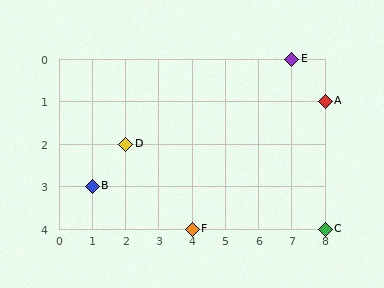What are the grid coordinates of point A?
Point A is at grid coordinates (8, 1).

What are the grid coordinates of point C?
Point C is at grid coordinates (8, 4).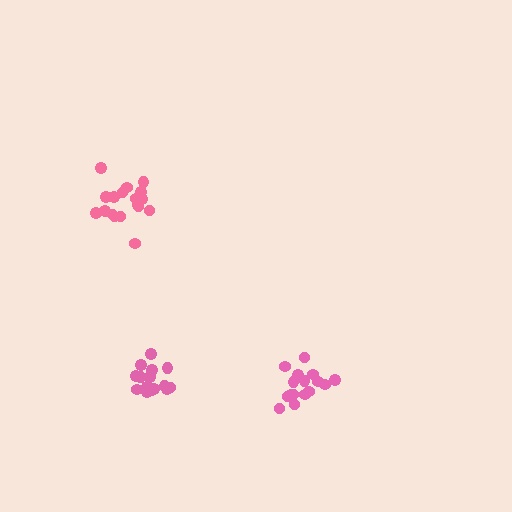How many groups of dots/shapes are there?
There are 3 groups.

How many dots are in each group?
Group 1: 18 dots, Group 2: 15 dots, Group 3: 17 dots (50 total).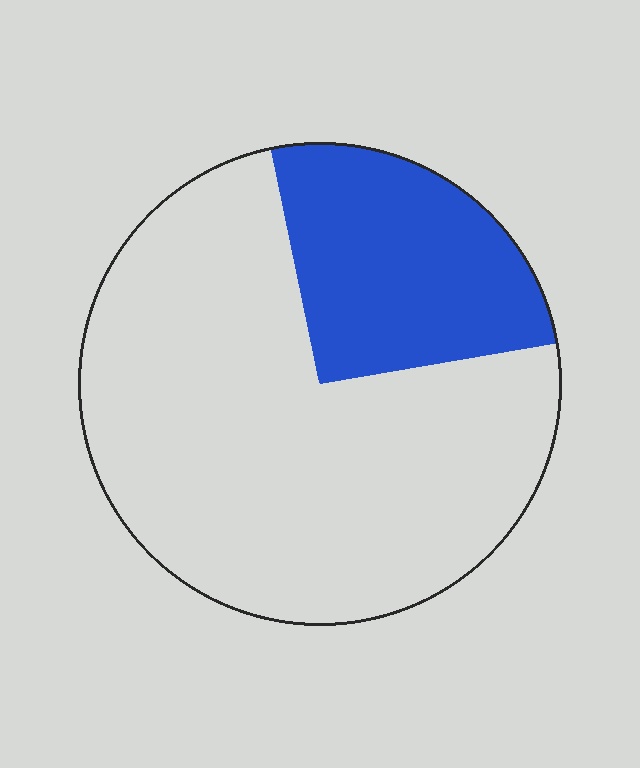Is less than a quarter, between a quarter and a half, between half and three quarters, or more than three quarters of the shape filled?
Between a quarter and a half.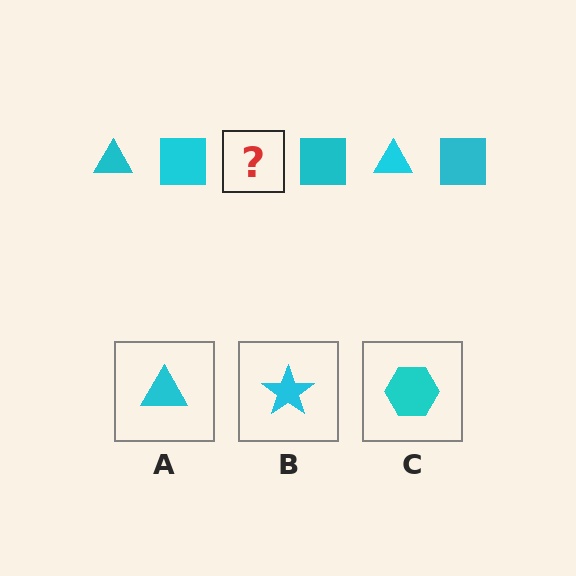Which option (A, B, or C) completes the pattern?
A.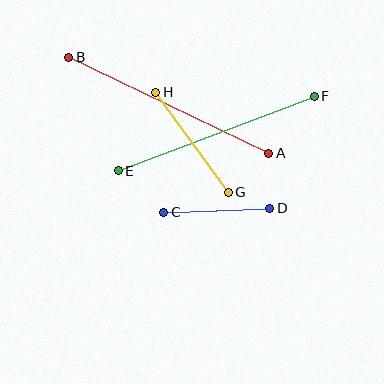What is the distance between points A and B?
The distance is approximately 222 pixels.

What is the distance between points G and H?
The distance is approximately 124 pixels.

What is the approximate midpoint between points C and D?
The midpoint is at approximately (217, 210) pixels.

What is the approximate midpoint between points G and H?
The midpoint is at approximately (192, 142) pixels.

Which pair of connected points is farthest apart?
Points A and B are farthest apart.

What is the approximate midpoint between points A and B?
The midpoint is at approximately (169, 105) pixels.